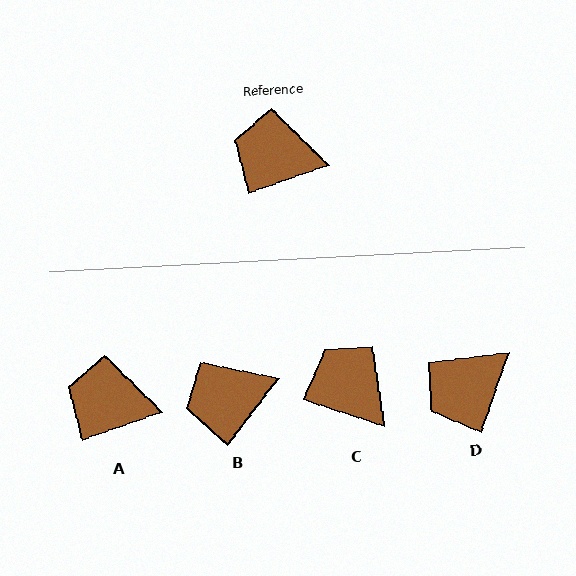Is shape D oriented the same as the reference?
No, it is off by about 52 degrees.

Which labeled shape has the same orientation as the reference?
A.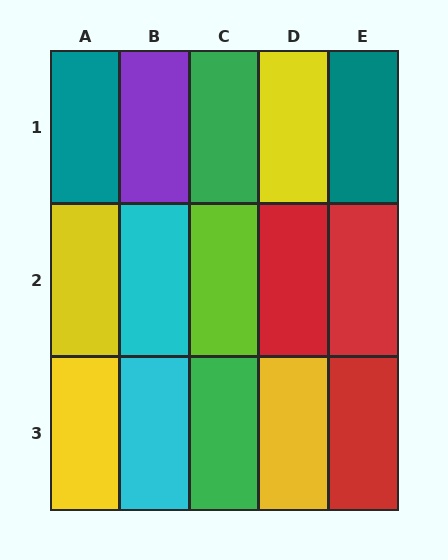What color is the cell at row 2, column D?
Red.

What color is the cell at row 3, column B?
Cyan.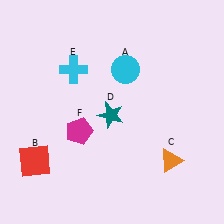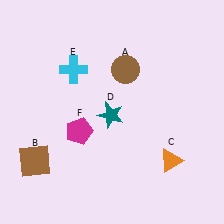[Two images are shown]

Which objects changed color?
A changed from cyan to brown. B changed from red to brown.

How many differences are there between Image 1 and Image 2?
There are 2 differences between the two images.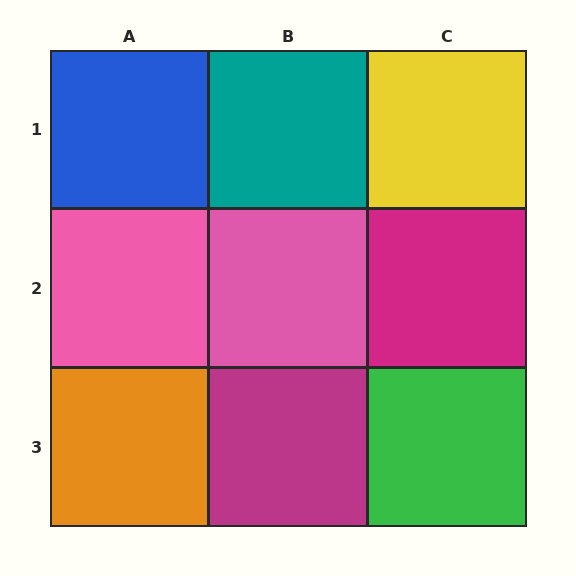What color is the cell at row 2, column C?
Magenta.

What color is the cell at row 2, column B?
Pink.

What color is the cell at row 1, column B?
Teal.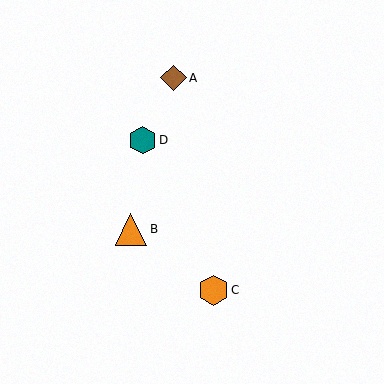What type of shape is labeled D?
Shape D is a teal hexagon.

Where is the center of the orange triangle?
The center of the orange triangle is at (131, 229).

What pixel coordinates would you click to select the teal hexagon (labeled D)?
Click at (142, 140) to select the teal hexagon D.